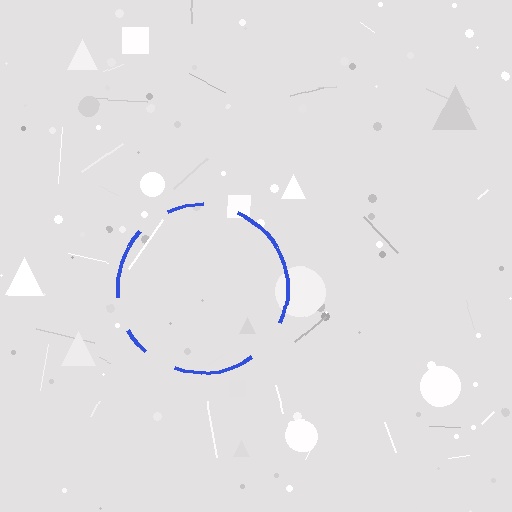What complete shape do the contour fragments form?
The contour fragments form a circle.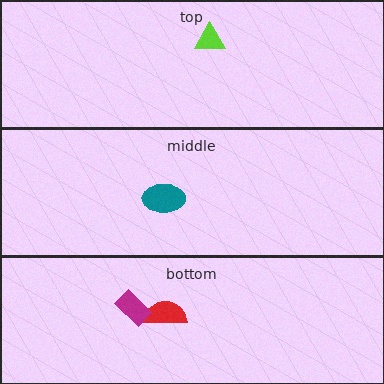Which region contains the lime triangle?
The top region.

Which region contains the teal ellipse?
The middle region.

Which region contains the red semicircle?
The bottom region.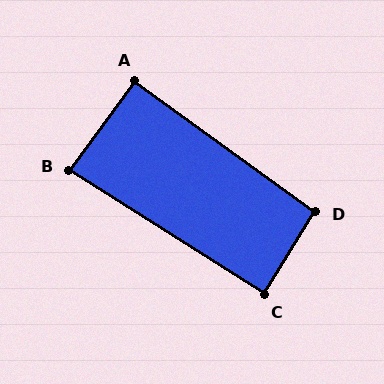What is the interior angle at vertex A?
Approximately 90 degrees (approximately right).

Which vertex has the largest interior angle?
D, at approximately 94 degrees.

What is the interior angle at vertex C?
Approximately 90 degrees (approximately right).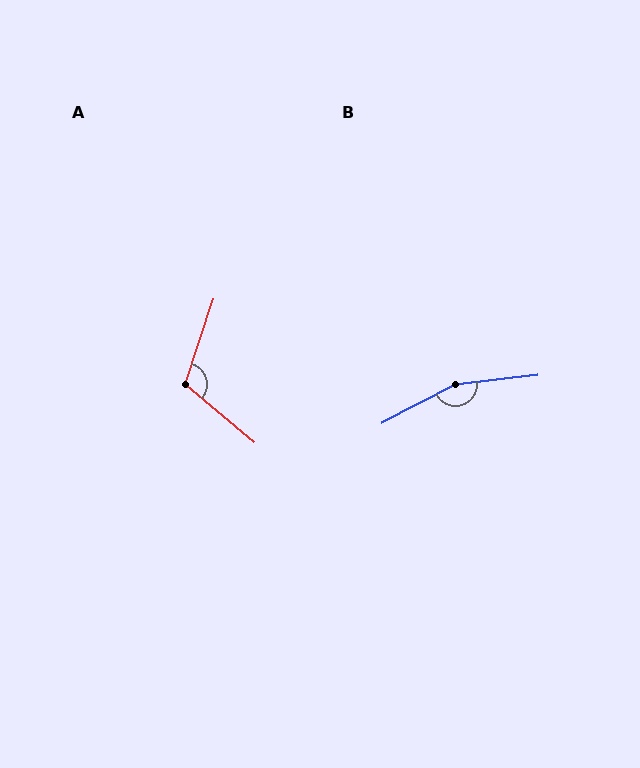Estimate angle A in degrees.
Approximately 111 degrees.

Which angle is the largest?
B, at approximately 159 degrees.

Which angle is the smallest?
A, at approximately 111 degrees.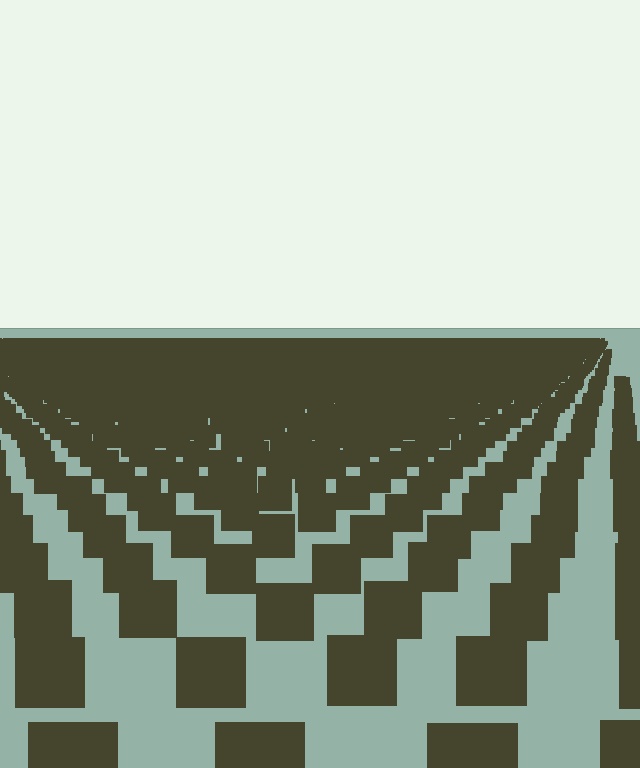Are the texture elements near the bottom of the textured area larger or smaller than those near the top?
Larger. Near the bottom, elements are closer to the viewer and appear at a bigger on-screen size.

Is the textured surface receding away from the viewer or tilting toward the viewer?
The surface is receding away from the viewer. Texture elements get smaller and denser toward the top.